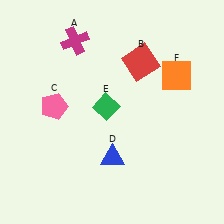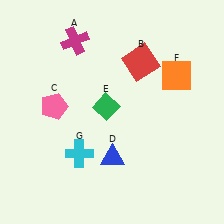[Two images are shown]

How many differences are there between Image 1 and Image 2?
There is 1 difference between the two images.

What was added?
A cyan cross (G) was added in Image 2.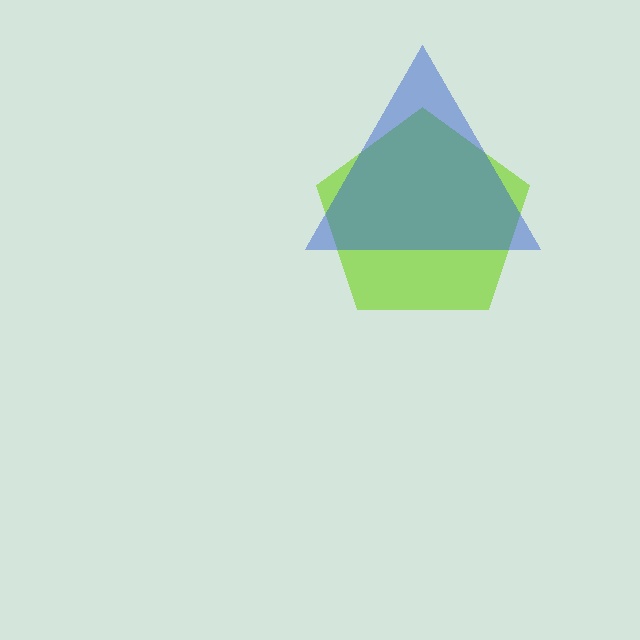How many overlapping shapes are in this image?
There are 2 overlapping shapes in the image.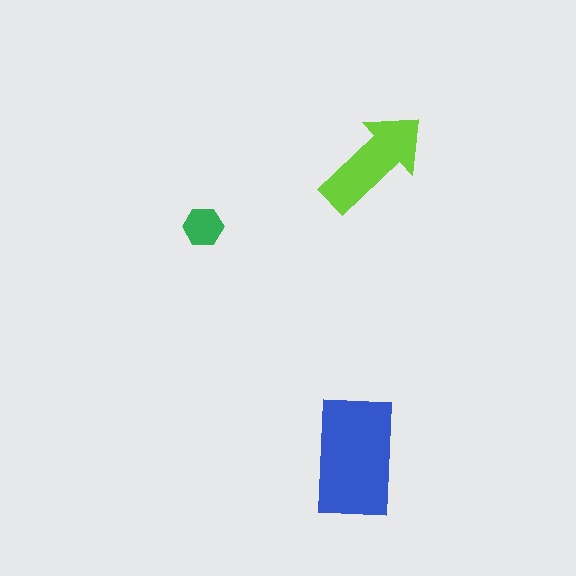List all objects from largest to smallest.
The blue rectangle, the lime arrow, the green hexagon.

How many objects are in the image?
There are 3 objects in the image.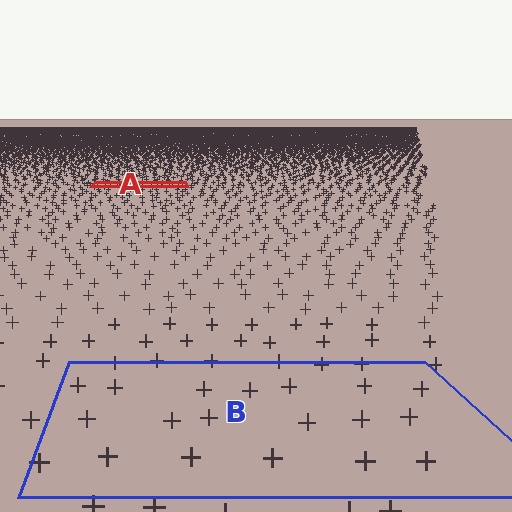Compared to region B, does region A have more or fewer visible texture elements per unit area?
Region A has more texture elements per unit area — they are packed more densely because it is farther away.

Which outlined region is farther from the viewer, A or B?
Region A is farther from the viewer — the texture elements inside it appear smaller and more densely packed.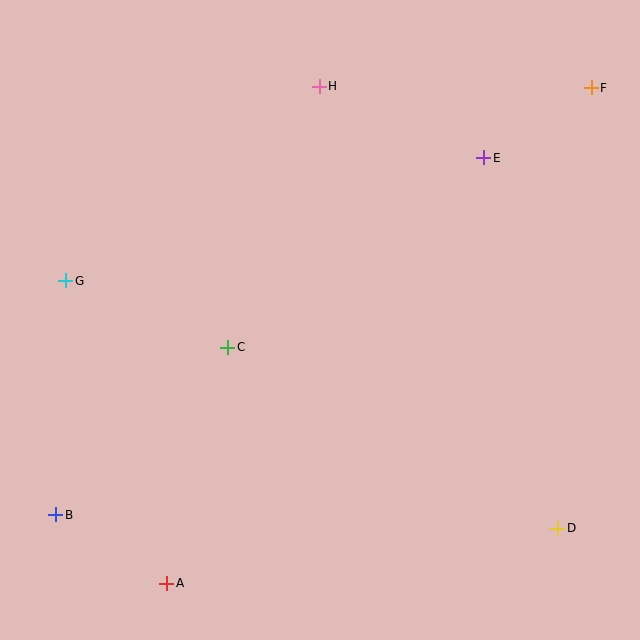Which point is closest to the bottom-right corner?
Point D is closest to the bottom-right corner.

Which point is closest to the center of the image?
Point C at (228, 347) is closest to the center.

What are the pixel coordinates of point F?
Point F is at (591, 88).